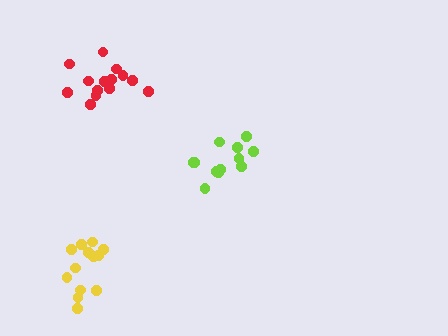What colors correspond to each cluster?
The clusters are colored: lime, yellow, red.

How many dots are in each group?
Group 1: 13 dots, Group 2: 13 dots, Group 3: 14 dots (40 total).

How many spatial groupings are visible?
There are 3 spatial groupings.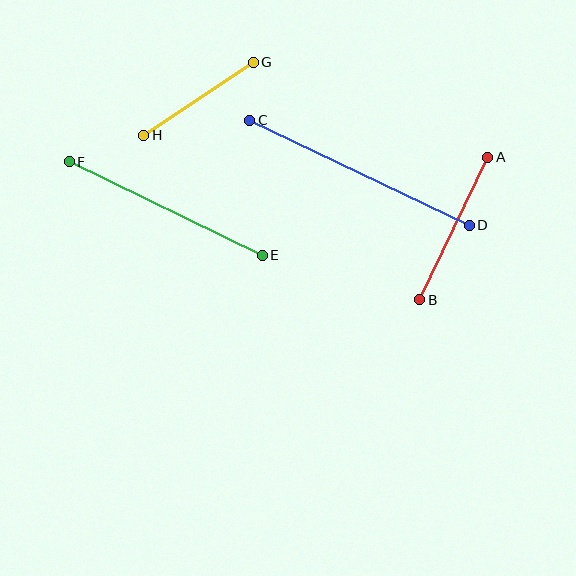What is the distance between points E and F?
The distance is approximately 215 pixels.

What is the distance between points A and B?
The distance is approximately 158 pixels.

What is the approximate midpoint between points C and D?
The midpoint is at approximately (360, 173) pixels.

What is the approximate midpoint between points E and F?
The midpoint is at approximately (166, 208) pixels.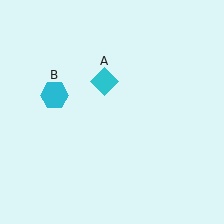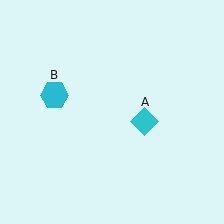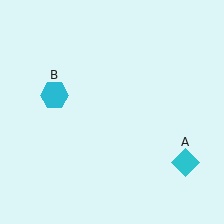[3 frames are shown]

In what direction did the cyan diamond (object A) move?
The cyan diamond (object A) moved down and to the right.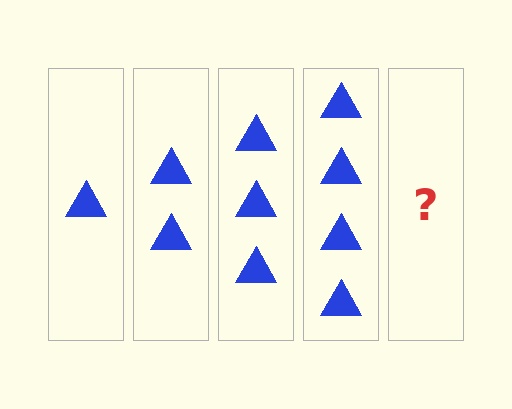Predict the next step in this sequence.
The next step is 5 triangles.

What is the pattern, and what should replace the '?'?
The pattern is that each step adds one more triangle. The '?' should be 5 triangles.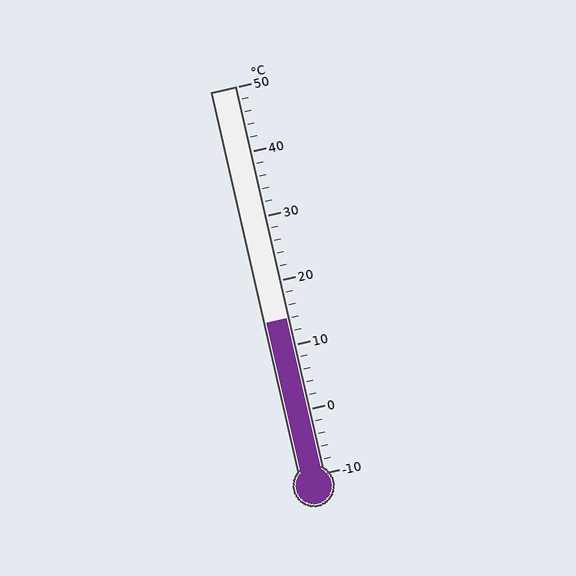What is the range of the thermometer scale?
The thermometer scale ranges from -10°C to 50°C.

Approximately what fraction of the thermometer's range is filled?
The thermometer is filled to approximately 40% of its range.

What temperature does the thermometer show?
The thermometer shows approximately 14°C.